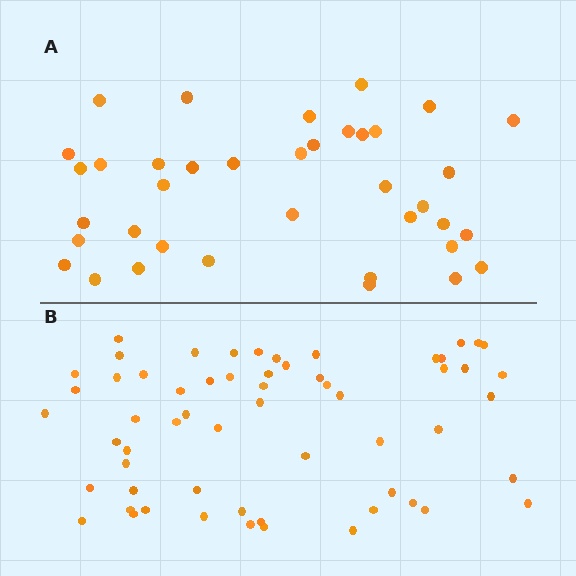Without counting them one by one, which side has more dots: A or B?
Region B (the bottom region) has more dots.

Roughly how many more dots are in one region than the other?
Region B has approximately 20 more dots than region A.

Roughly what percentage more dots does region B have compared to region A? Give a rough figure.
About 60% more.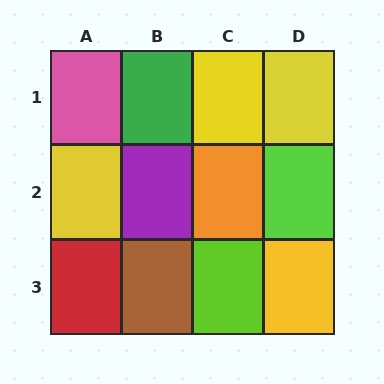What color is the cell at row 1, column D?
Yellow.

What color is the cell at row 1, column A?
Pink.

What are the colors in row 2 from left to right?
Yellow, purple, orange, lime.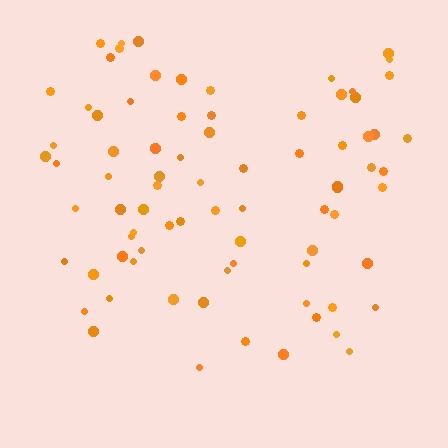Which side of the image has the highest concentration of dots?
The top.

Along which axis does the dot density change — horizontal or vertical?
Vertical.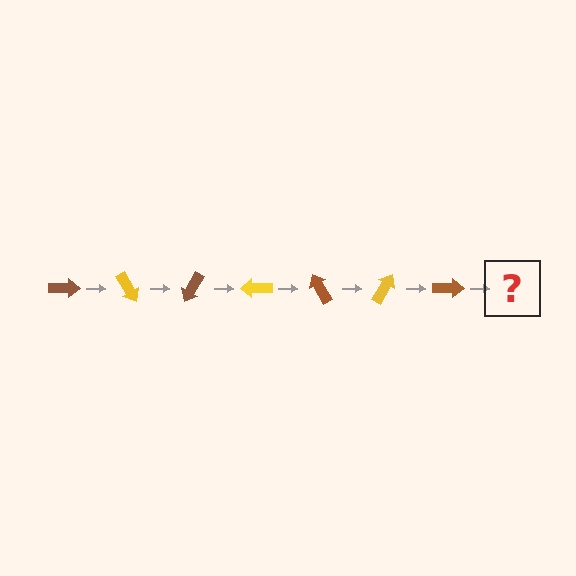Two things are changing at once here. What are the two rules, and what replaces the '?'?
The two rules are that it rotates 60 degrees each step and the color cycles through brown and yellow. The '?' should be a yellow arrow, rotated 420 degrees from the start.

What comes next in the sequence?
The next element should be a yellow arrow, rotated 420 degrees from the start.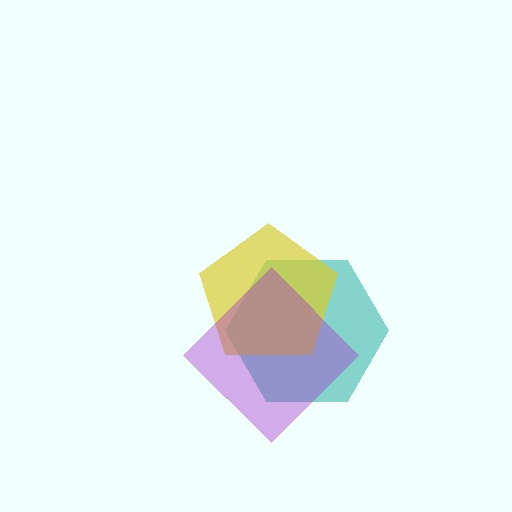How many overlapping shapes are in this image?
There are 3 overlapping shapes in the image.